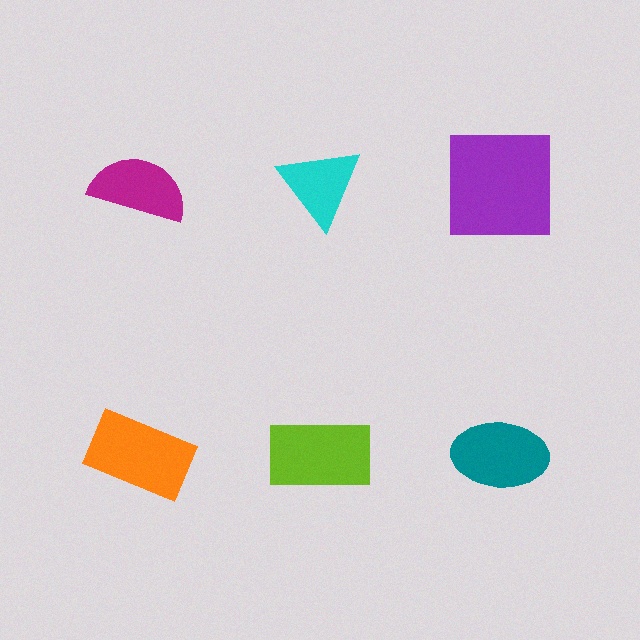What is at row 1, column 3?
A purple square.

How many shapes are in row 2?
3 shapes.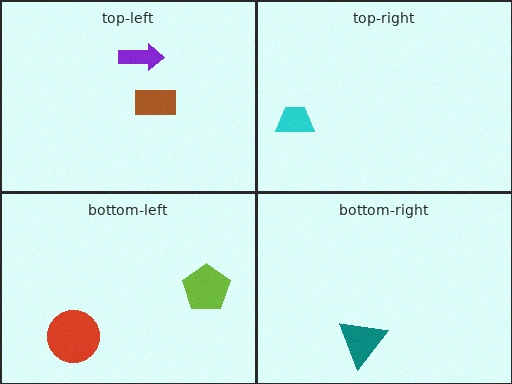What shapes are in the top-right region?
The cyan trapezoid.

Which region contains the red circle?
The bottom-left region.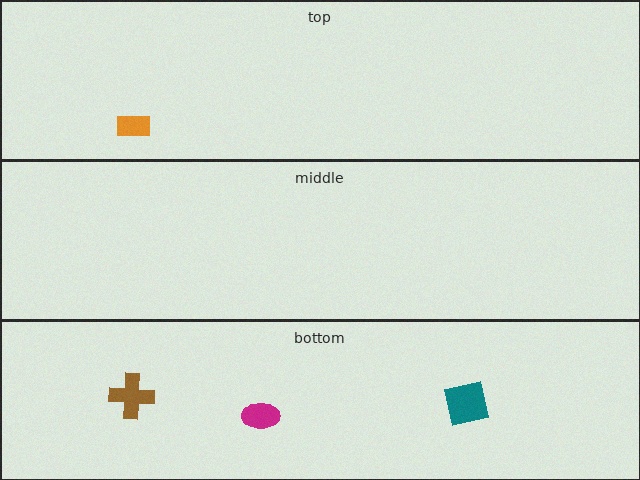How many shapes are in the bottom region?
3.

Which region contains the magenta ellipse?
The bottom region.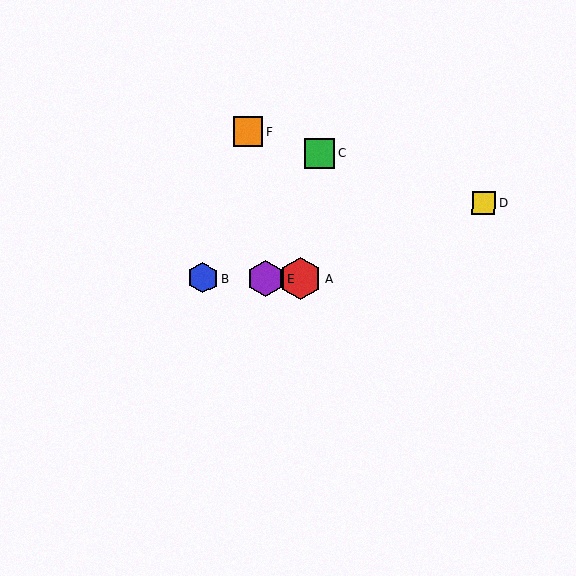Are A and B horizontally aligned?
Yes, both are at y≈279.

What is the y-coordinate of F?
Object F is at y≈131.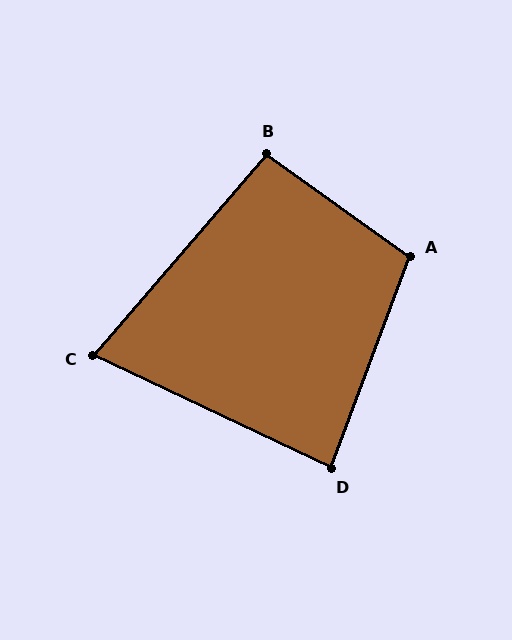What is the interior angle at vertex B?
Approximately 95 degrees (obtuse).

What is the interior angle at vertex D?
Approximately 85 degrees (acute).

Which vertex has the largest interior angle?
A, at approximately 105 degrees.